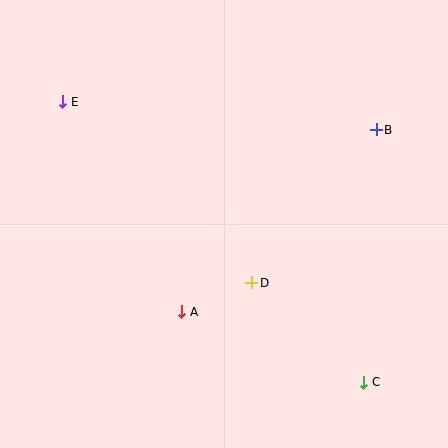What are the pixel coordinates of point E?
Point E is at (63, 102).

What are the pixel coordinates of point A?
Point A is at (182, 312).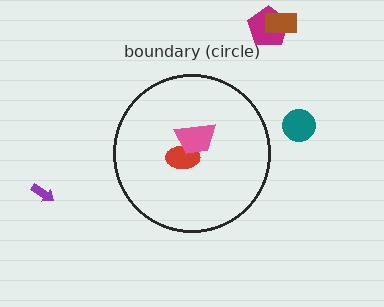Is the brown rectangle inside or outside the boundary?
Outside.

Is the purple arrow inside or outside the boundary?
Outside.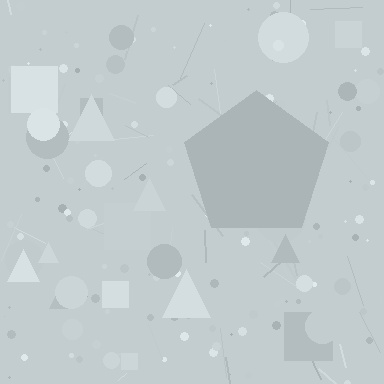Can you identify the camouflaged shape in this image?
The camouflaged shape is a pentagon.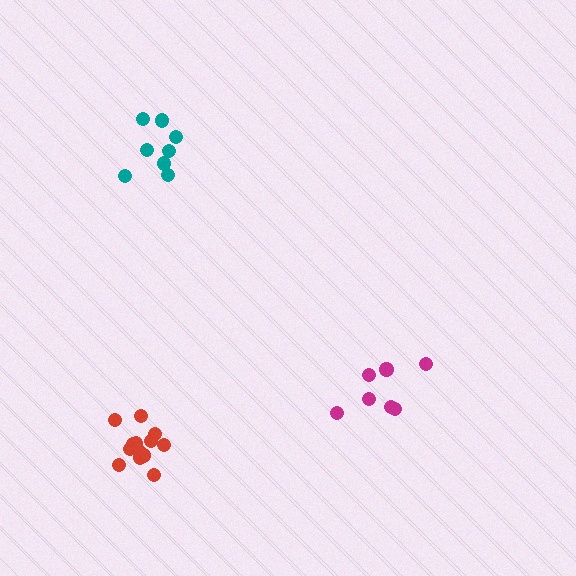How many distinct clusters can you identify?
There are 3 distinct clusters.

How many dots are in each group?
Group 1: 8 dots, Group 2: 7 dots, Group 3: 13 dots (28 total).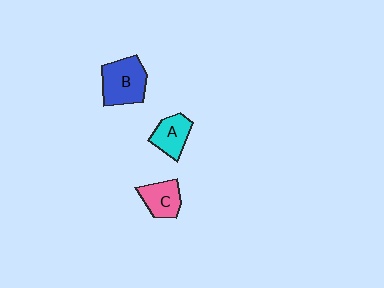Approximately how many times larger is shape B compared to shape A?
Approximately 1.5 times.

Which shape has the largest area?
Shape B (blue).